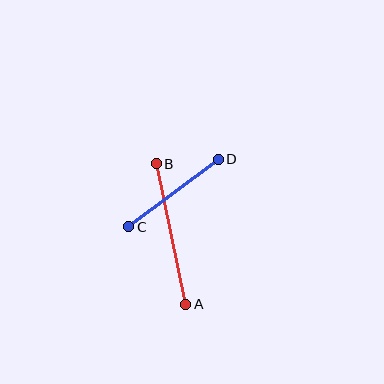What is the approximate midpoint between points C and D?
The midpoint is at approximately (173, 193) pixels.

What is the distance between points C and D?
The distance is approximately 112 pixels.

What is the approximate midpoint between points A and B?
The midpoint is at approximately (171, 234) pixels.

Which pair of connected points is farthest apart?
Points A and B are farthest apart.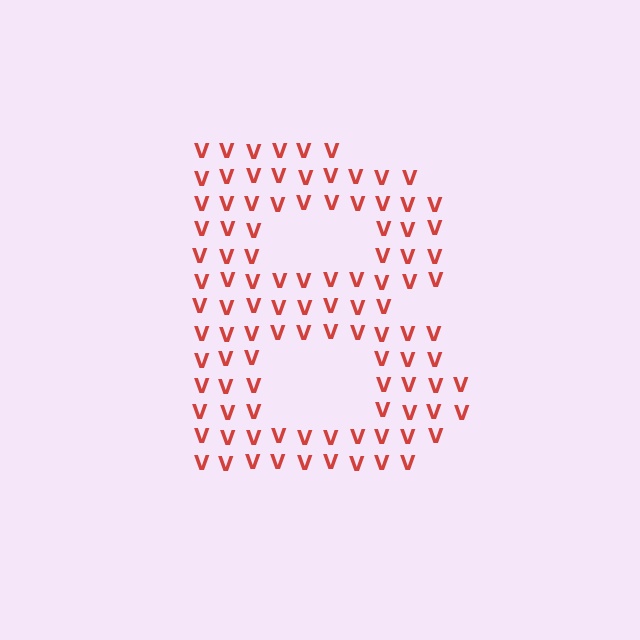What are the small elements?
The small elements are letter V's.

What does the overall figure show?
The overall figure shows the letter B.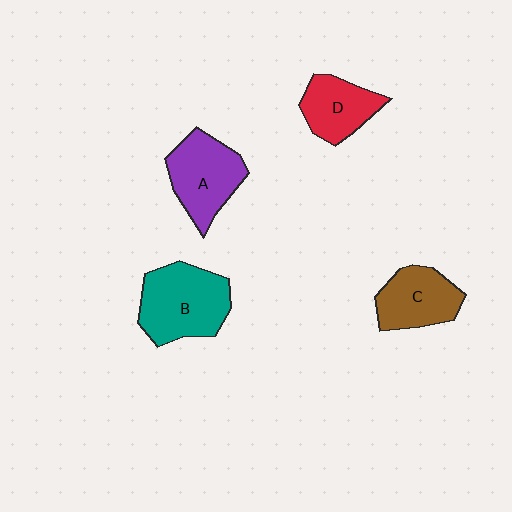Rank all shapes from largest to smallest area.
From largest to smallest: B (teal), A (purple), C (brown), D (red).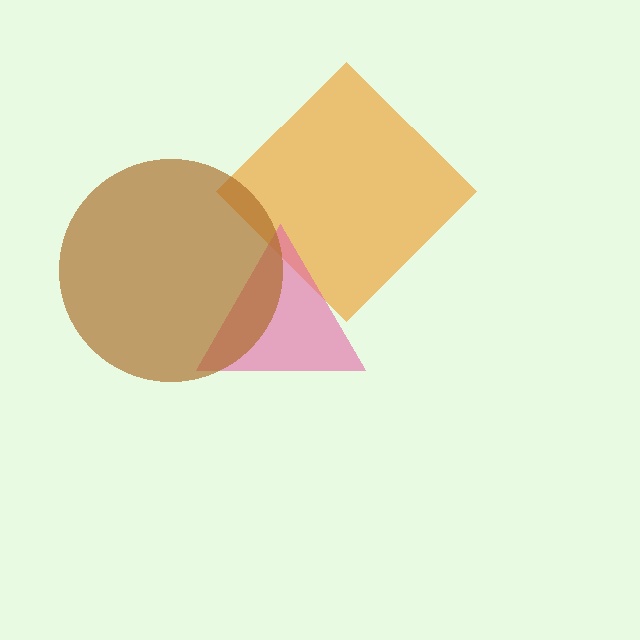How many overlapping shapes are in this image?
There are 3 overlapping shapes in the image.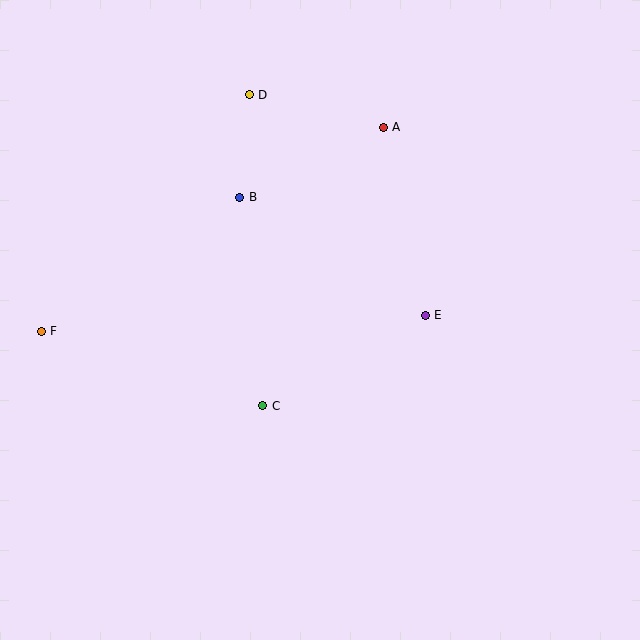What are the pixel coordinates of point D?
Point D is at (249, 95).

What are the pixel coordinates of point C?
Point C is at (263, 406).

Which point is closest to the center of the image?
Point C at (263, 406) is closest to the center.